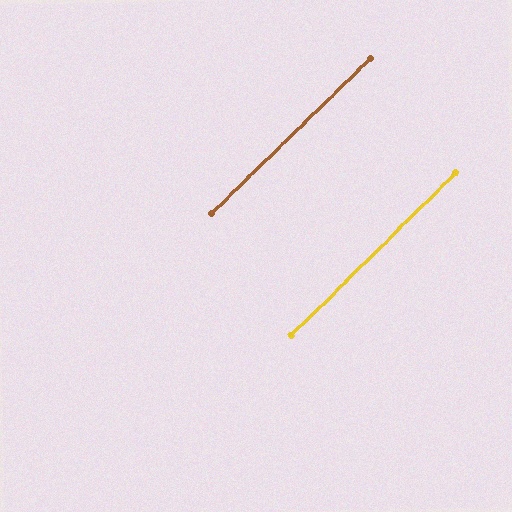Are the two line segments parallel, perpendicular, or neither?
Parallel — their directions differ by only 0.7°.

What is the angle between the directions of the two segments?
Approximately 1 degree.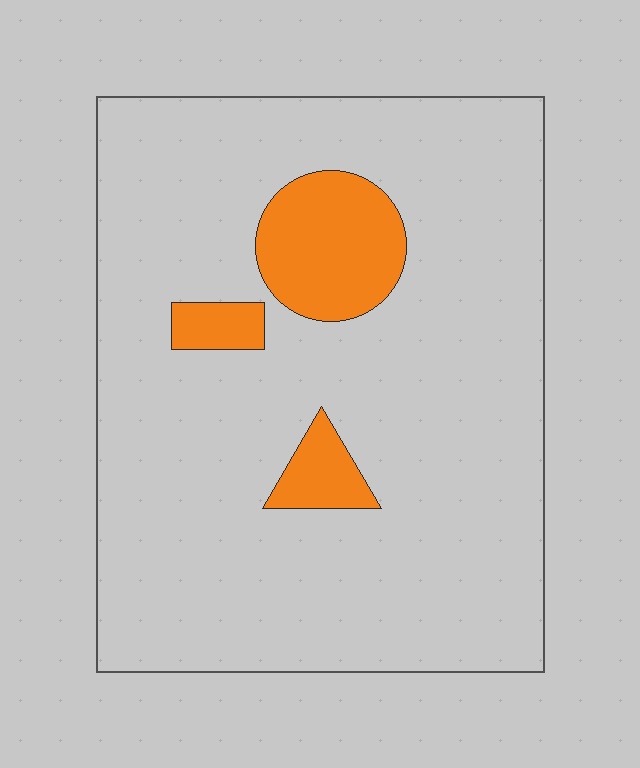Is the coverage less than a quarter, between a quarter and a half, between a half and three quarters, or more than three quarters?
Less than a quarter.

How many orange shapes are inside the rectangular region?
3.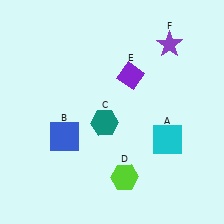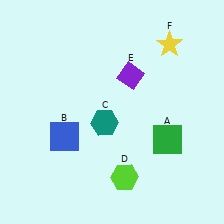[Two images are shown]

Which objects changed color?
A changed from cyan to green. F changed from purple to yellow.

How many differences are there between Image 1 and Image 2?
There are 2 differences between the two images.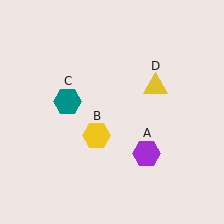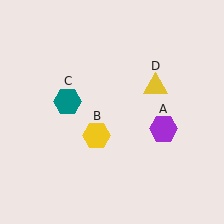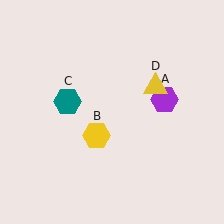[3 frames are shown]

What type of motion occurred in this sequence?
The purple hexagon (object A) rotated counterclockwise around the center of the scene.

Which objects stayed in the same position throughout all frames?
Yellow hexagon (object B) and teal hexagon (object C) and yellow triangle (object D) remained stationary.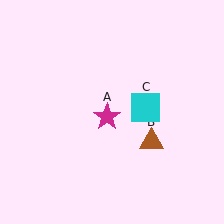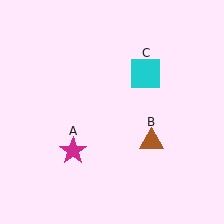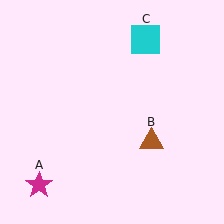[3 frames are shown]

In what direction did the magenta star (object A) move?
The magenta star (object A) moved down and to the left.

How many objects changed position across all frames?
2 objects changed position: magenta star (object A), cyan square (object C).